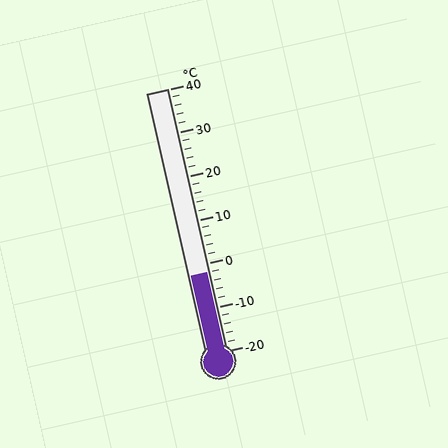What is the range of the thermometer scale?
The thermometer scale ranges from -20°C to 40°C.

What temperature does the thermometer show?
The thermometer shows approximately -2°C.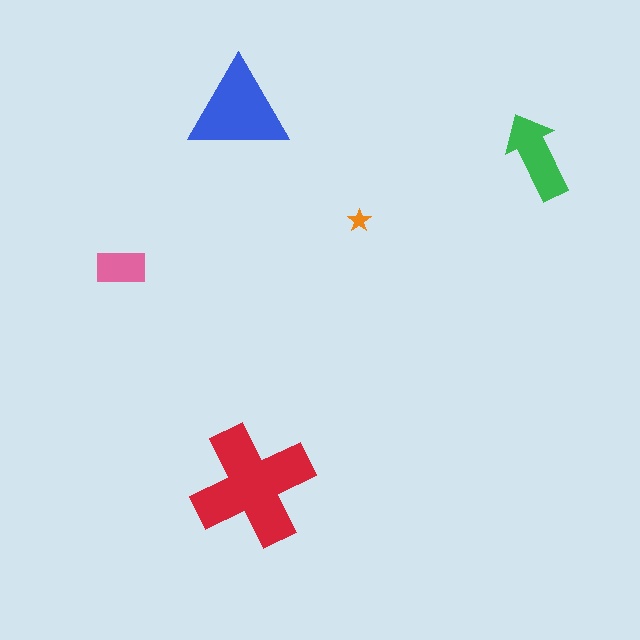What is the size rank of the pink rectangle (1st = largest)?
4th.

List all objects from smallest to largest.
The orange star, the pink rectangle, the green arrow, the blue triangle, the red cross.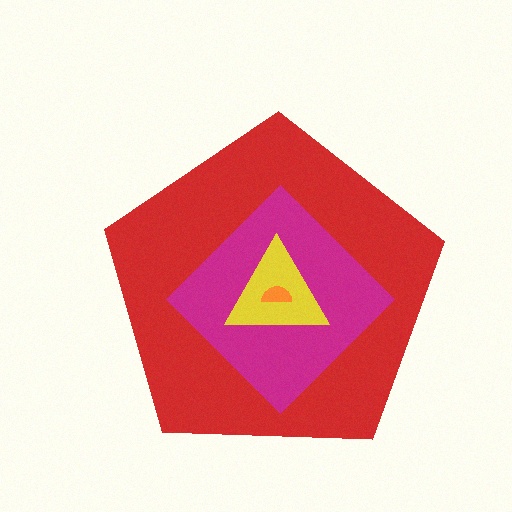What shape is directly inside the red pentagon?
The magenta diamond.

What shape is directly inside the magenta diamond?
The yellow triangle.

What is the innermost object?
The orange semicircle.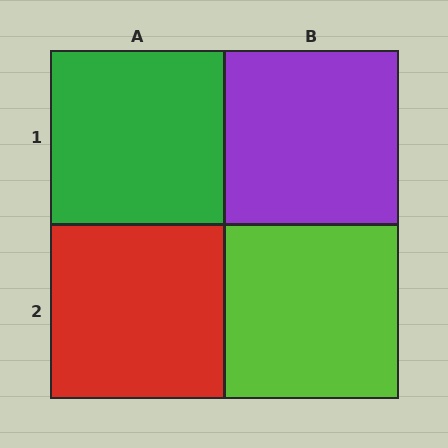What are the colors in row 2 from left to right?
Red, lime.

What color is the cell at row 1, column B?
Purple.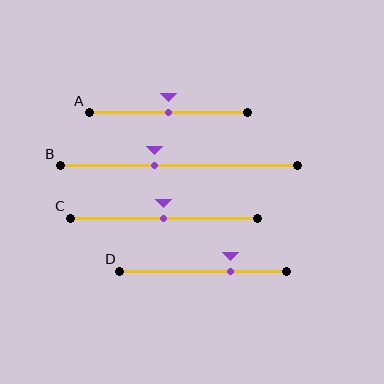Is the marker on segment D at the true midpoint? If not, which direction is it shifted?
No, the marker on segment D is shifted to the right by about 16% of the segment length.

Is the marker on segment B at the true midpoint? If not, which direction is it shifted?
No, the marker on segment B is shifted to the left by about 10% of the segment length.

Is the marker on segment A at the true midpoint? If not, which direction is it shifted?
Yes, the marker on segment A is at the true midpoint.